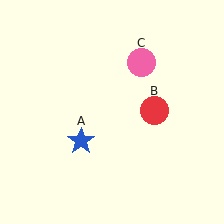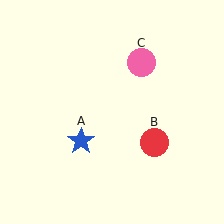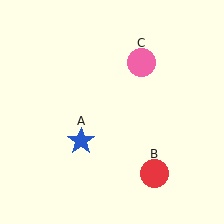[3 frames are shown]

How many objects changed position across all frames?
1 object changed position: red circle (object B).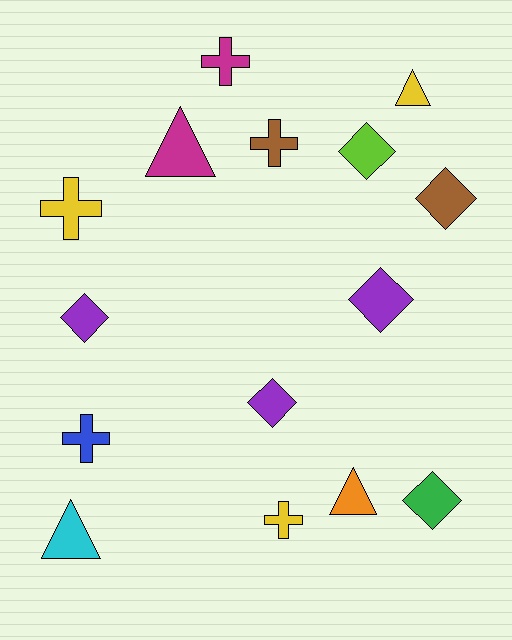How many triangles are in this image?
There are 4 triangles.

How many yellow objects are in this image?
There are 3 yellow objects.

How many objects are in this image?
There are 15 objects.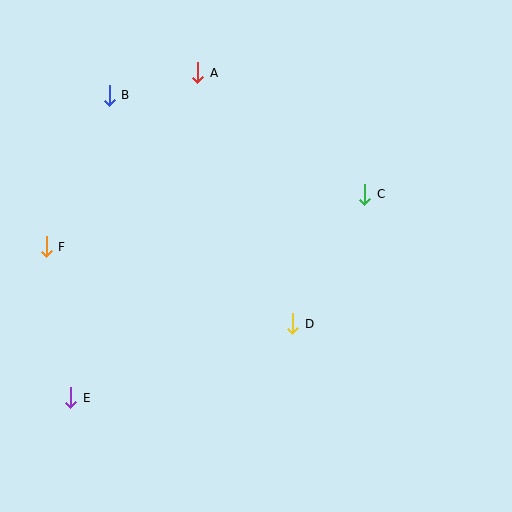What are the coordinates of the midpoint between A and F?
The midpoint between A and F is at (122, 160).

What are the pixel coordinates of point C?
Point C is at (365, 194).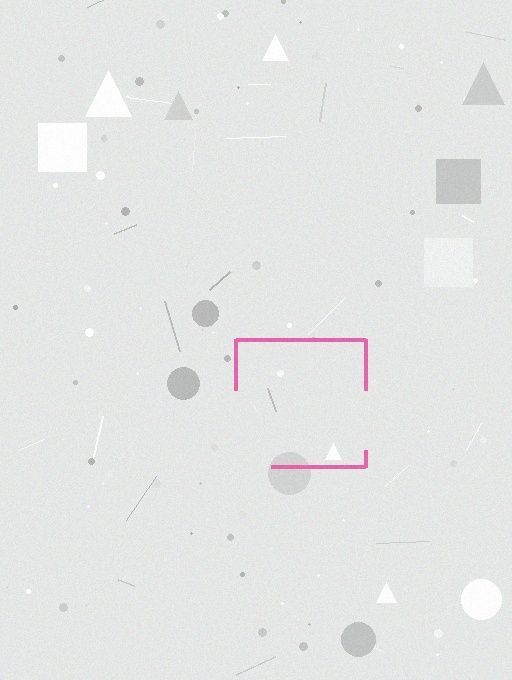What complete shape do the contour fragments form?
The contour fragments form a square.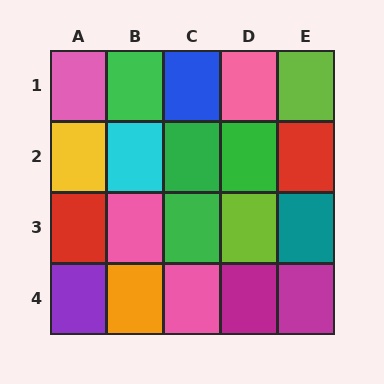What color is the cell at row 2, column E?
Red.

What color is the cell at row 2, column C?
Green.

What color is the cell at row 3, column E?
Teal.